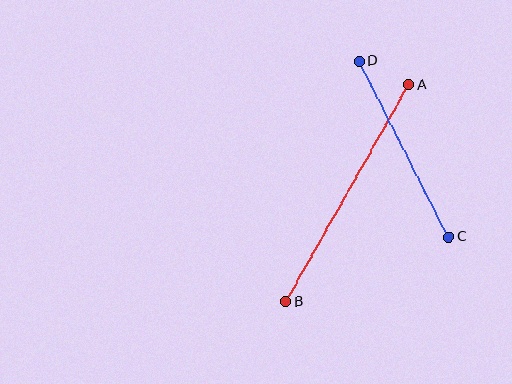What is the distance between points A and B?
The distance is approximately 249 pixels.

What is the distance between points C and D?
The distance is approximately 197 pixels.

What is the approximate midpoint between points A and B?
The midpoint is at approximately (347, 193) pixels.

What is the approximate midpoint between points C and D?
The midpoint is at approximately (404, 149) pixels.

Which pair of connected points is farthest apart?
Points A and B are farthest apart.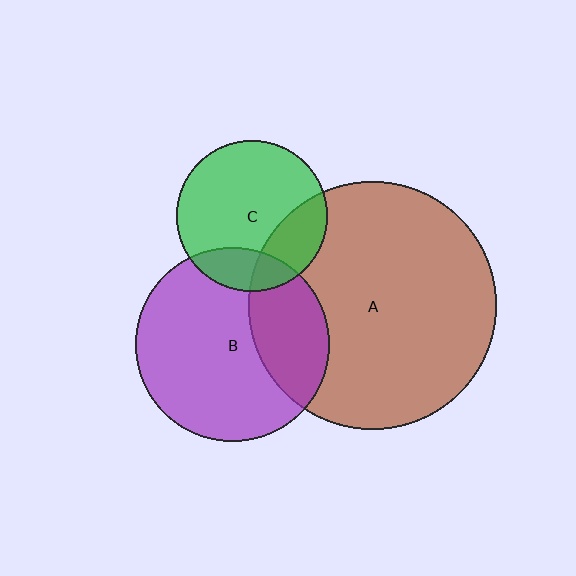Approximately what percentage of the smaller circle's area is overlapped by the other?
Approximately 30%.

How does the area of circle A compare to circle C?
Approximately 2.7 times.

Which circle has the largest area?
Circle A (brown).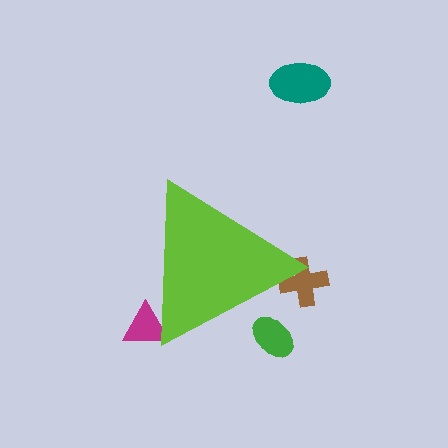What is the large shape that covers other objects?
A lime triangle.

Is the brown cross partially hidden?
Yes, the brown cross is partially hidden behind the lime triangle.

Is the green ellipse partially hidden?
Yes, the green ellipse is partially hidden behind the lime triangle.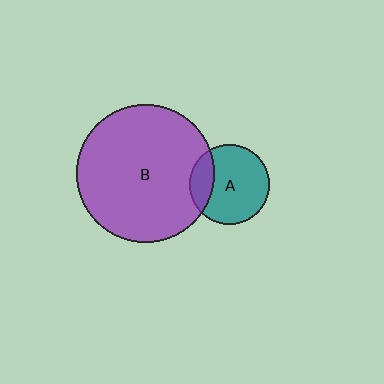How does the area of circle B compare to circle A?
Approximately 3.0 times.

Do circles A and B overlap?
Yes.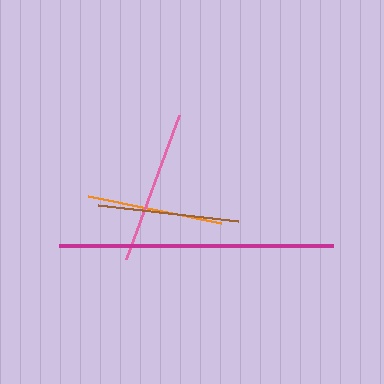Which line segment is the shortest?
The orange line is the shortest at approximately 135 pixels.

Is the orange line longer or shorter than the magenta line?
The magenta line is longer than the orange line.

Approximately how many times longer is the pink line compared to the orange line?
The pink line is approximately 1.1 times the length of the orange line.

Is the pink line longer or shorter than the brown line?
The pink line is longer than the brown line.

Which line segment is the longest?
The magenta line is the longest at approximately 274 pixels.